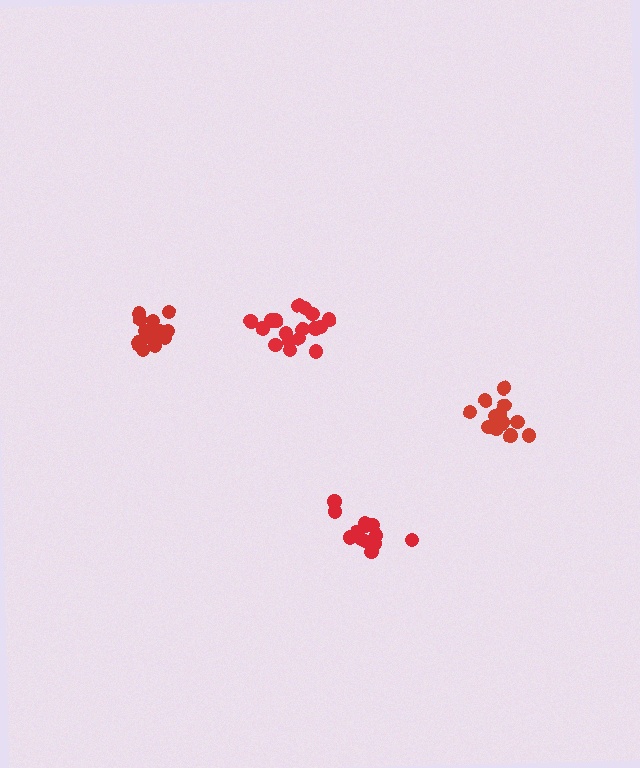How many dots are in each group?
Group 1: 15 dots, Group 2: 13 dots, Group 3: 16 dots, Group 4: 17 dots (61 total).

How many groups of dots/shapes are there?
There are 4 groups.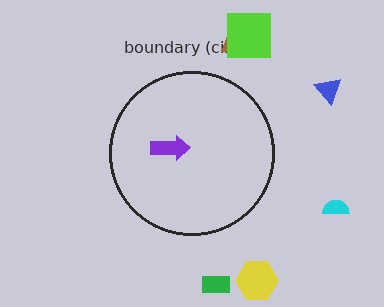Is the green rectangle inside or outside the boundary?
Outside.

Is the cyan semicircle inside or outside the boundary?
Outside.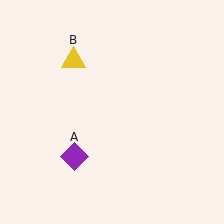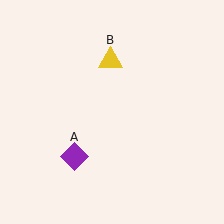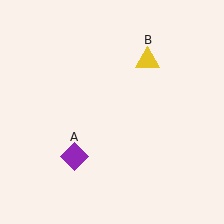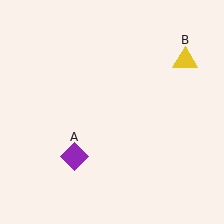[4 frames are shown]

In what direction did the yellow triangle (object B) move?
The yellow triangle (object B) moved right.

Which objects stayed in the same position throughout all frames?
Purple diamond (object A) remained stationary.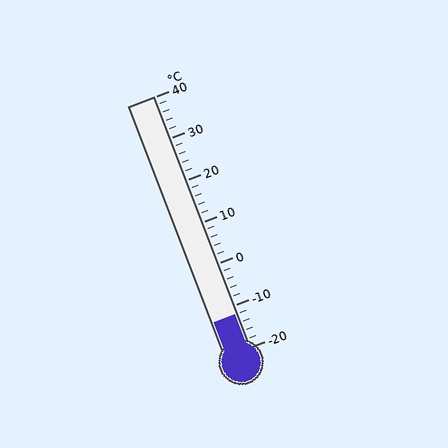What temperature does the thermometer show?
The thermometer shows approximately -12°C.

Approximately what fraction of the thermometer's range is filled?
The thermometer is filled to approximately 15% of its range.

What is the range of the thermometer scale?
The thermometer scale ranges from -20°C to 40°C.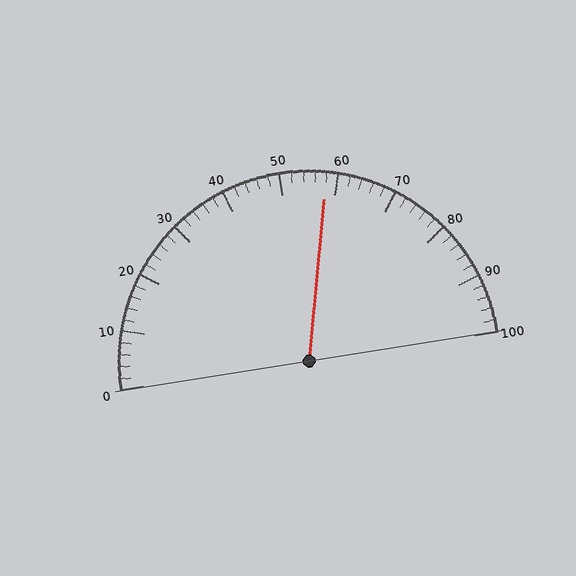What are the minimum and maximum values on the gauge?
The gauge ranges from 0 to 100.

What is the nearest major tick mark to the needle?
The nearest major tick mark is 60.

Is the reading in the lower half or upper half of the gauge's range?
The reading is in the upper half of the range (0 to 100).